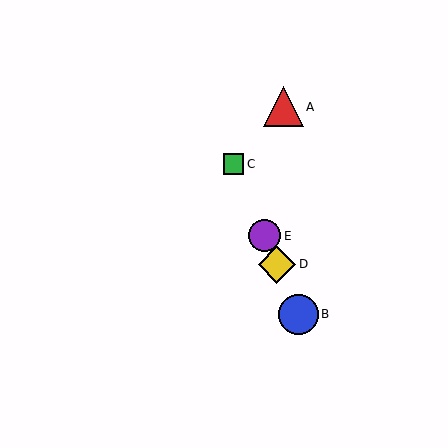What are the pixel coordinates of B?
Object B is at (299, 314).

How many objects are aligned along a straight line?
4 objects (B, C, D, E) are aligned along a straight line.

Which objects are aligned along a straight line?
Objects B, C, D, E are aligned along a straight line.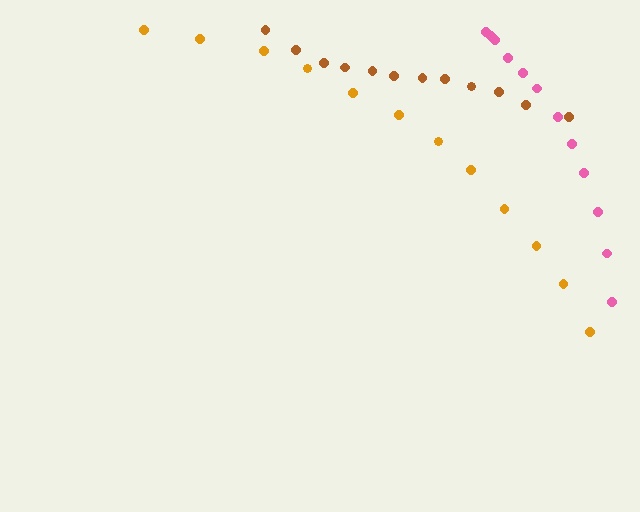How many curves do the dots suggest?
There are 3 distinct paths.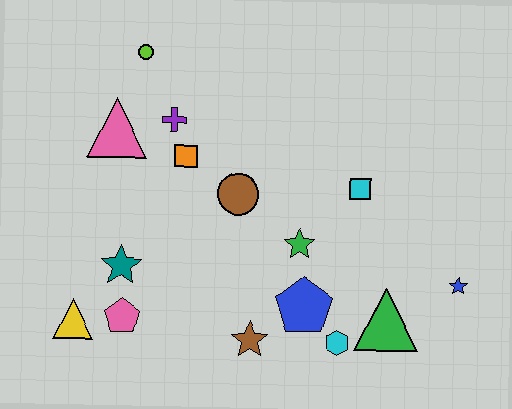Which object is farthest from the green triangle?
The lime circle is farthest from the green triangle.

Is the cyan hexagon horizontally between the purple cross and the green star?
No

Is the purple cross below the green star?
No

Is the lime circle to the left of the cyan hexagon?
Yes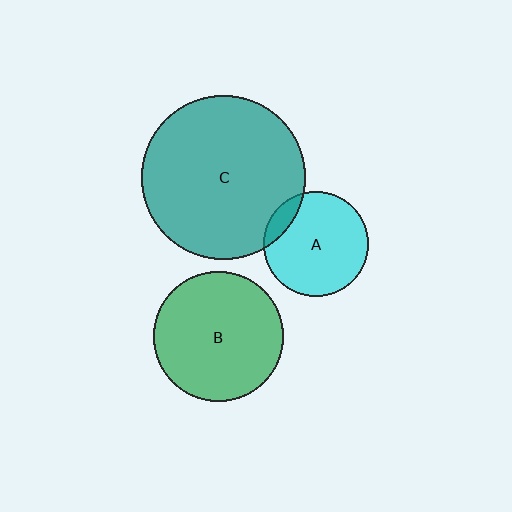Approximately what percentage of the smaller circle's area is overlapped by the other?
Approximately 10%.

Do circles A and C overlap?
Yes.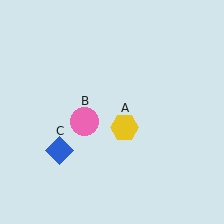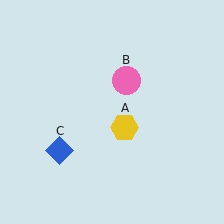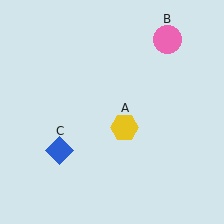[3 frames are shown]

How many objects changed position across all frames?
1 object changed position: pink circle (object B).